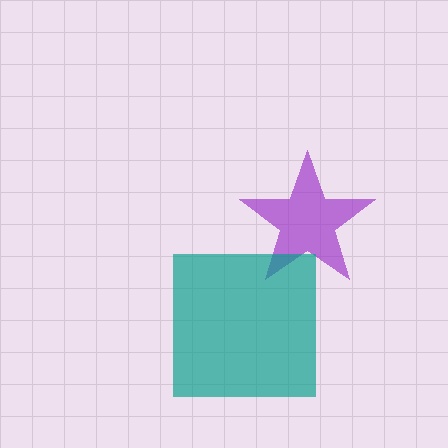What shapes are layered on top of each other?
The layered shapes are: a purple star, a teal square.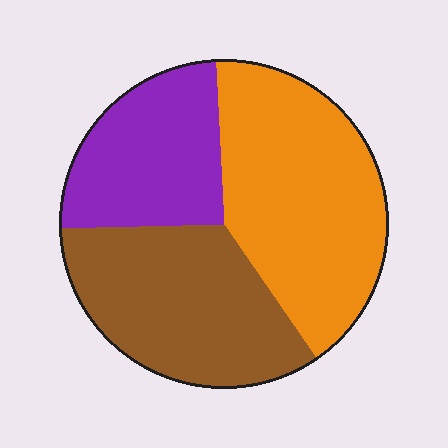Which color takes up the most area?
Orange, at roughly 40%.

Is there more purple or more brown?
Brown.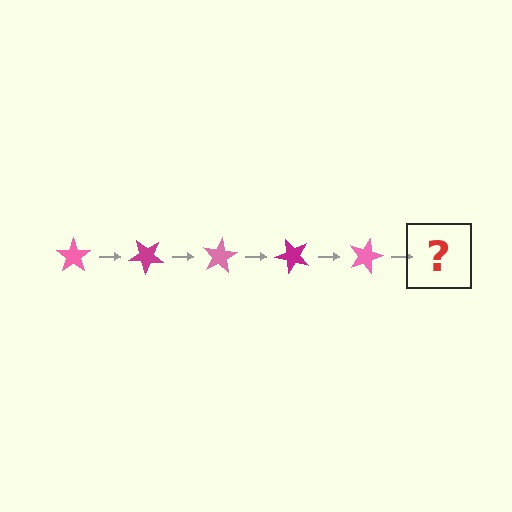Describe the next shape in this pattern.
It should be a magenta star, rotated 200 degrees from the start.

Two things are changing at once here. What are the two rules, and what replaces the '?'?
The two rules are that it rotates 40 degrees each step and the color cycles through pink and magenta. The '?' should be a magenta star, rotated 200 degrees from the start.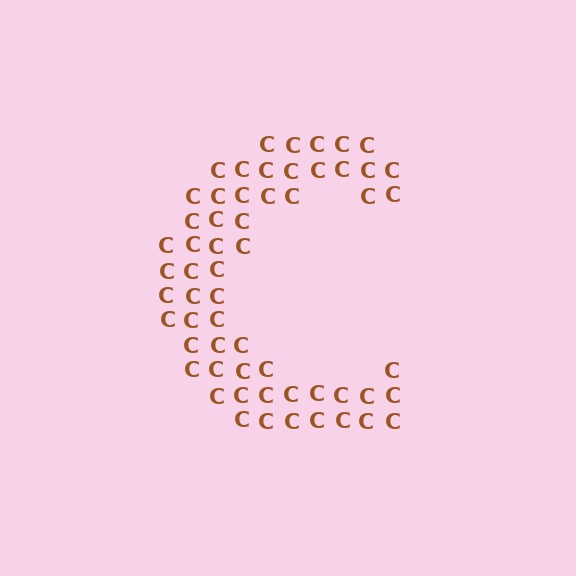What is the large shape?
The large shape is the letter C.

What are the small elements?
The small elements are letter C's.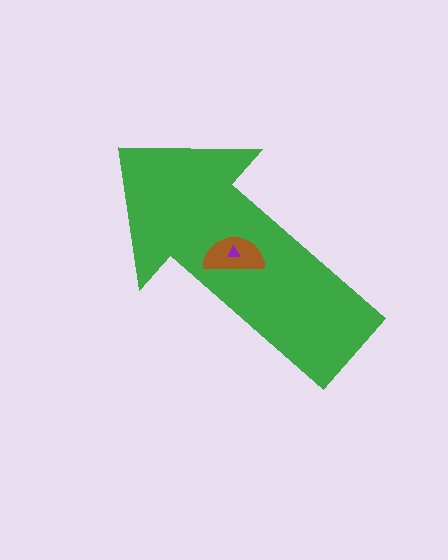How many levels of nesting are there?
3.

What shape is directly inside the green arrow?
The brown semicircle.